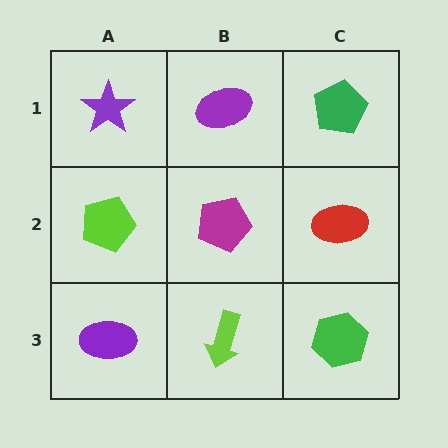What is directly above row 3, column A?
A lime pentagon.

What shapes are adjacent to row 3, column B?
A magenta pentagon (row 2, column B), a purple ellipse (row 3, column A), a green hexagon (row 3, column C).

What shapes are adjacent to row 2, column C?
A green pentagon (row 1, column C), a green hexagon (row 3, column C), a magenta pentagon (row 2, column B).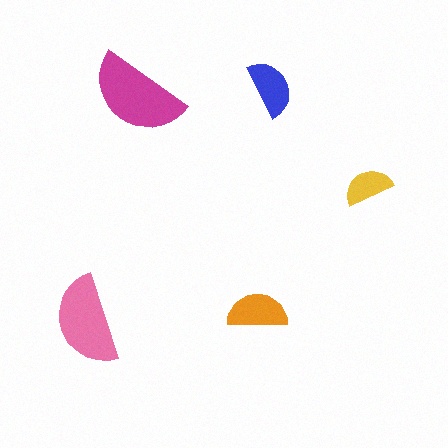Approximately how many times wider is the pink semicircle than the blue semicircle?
About 1.5 times wider.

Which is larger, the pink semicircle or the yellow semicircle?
The pink one.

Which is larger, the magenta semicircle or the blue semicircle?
The magenta one.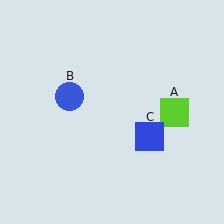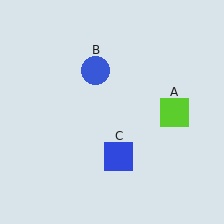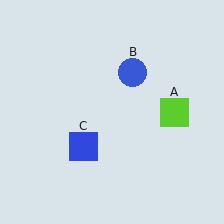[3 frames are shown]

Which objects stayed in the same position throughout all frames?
Lime square (object A) remained stationary.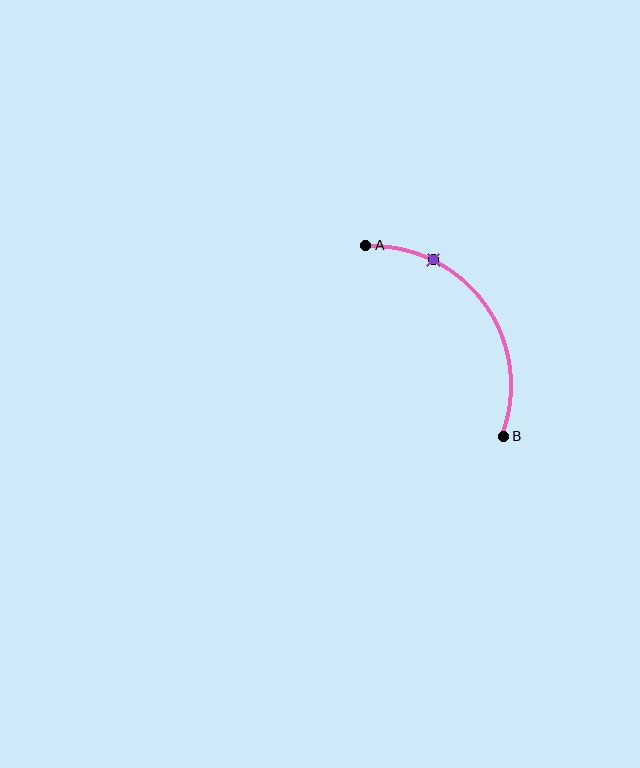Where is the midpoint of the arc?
The arc midpoint is the point on the curve farthest from the straight line joining A and B. It sits above and to the right of that line.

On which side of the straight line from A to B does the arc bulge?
The arc bulges above and to the right of the straight line connecting A and B.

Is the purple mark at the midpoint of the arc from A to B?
No. The purple mark lies on the arc but is closer to endpoint A. The arc midpoint would be at the point on the curve equidistant along the arc from both A and B.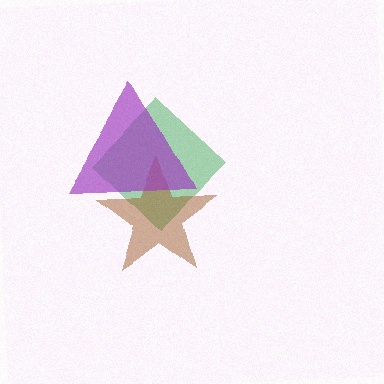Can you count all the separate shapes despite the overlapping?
Yes, there are 3 separate shapes.